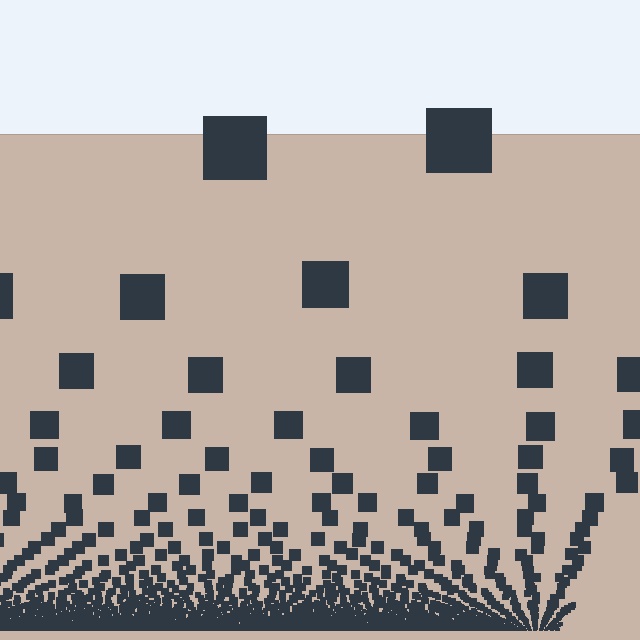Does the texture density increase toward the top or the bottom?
Density increases toward the bottom.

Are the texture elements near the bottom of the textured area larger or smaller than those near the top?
Smaller. The gradient is inverted — elements near the bottom are smaller and denser.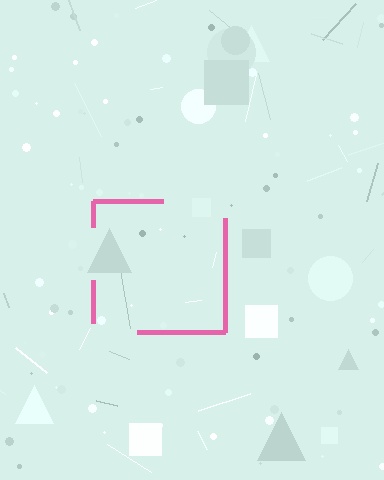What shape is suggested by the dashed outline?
The dashed outline suggests a square.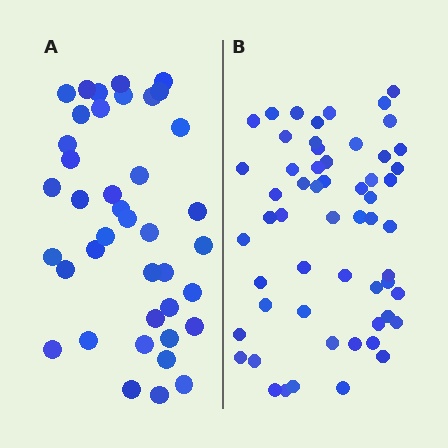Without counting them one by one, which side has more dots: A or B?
Region B (the right region) has more dots.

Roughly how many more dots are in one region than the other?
Region B has approximately 15 more dots than region A.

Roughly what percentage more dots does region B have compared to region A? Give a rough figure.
About 40% more.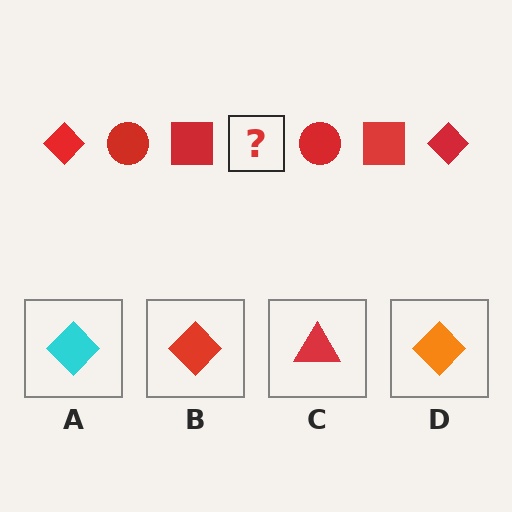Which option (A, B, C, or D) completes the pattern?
B.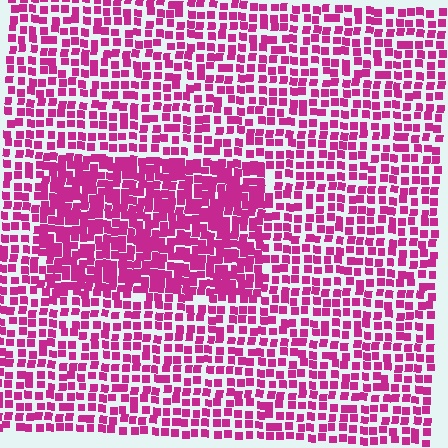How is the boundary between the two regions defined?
The boundary is defined by a change in element density (approximately 1.7x ratio). All elements are the same color, size, and shape.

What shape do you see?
I see a rectangle.